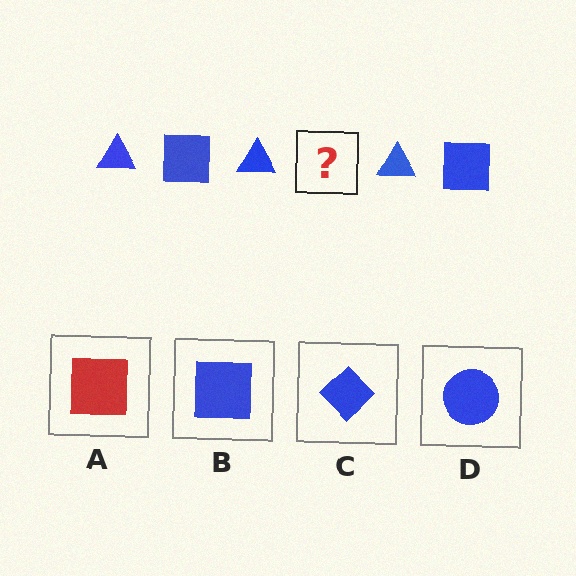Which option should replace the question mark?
Option B.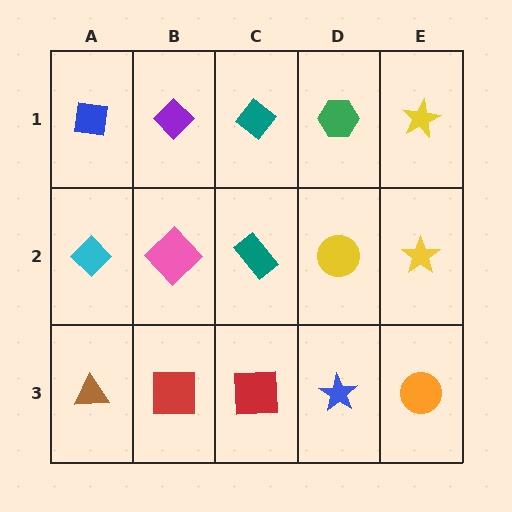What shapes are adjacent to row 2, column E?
A yellow star (row 1, column E), an orange circle (row 3, column E), a yellow circle (row 2, column D).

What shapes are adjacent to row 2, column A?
A blue square (row 1, column A), a brown triangle (row 3, column A), a pink diamond (row 2, column B).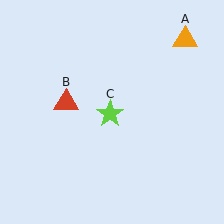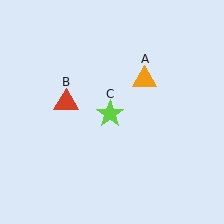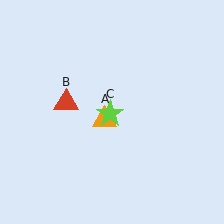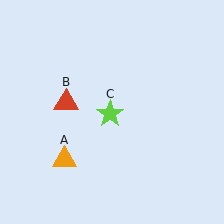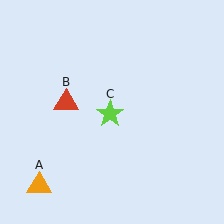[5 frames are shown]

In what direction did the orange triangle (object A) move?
The orange triangle (object A) moved down and to the left.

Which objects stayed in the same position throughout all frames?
Red triangle (object B) and lime star (object C) remained stationary.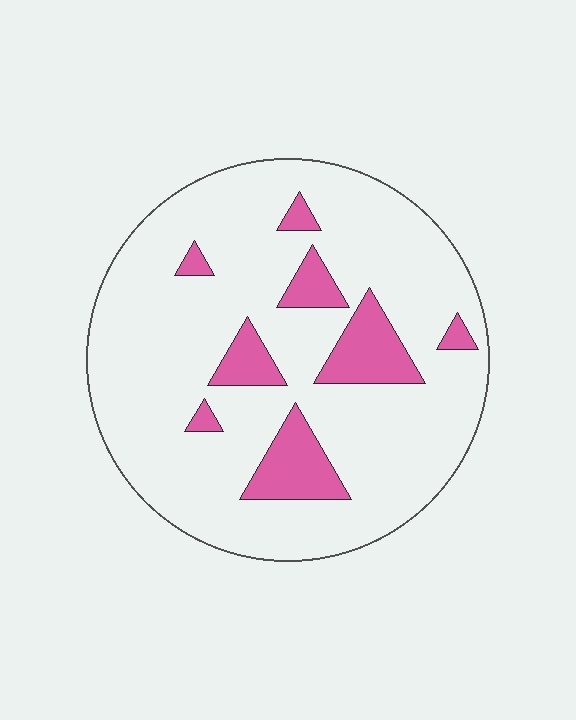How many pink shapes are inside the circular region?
8.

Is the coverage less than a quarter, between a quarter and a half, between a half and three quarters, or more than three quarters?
Less than a quarter.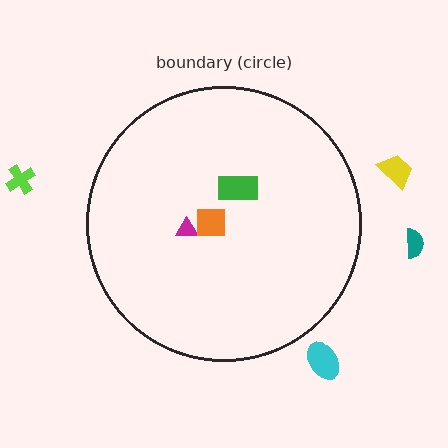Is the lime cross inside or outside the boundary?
Outside.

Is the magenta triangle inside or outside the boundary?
Inside.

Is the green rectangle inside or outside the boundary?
Inside.